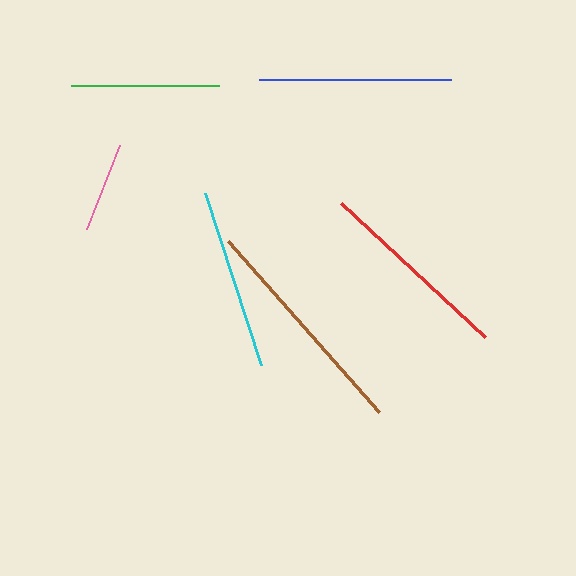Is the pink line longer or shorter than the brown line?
The brown line is longer than the pink line.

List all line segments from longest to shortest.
From longest to shortest: brown, red, blue, cyan, green, pink.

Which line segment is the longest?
The brown line is the longest at approximately 229 pixels.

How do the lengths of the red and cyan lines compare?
The red and cyan lines are approximately the same length.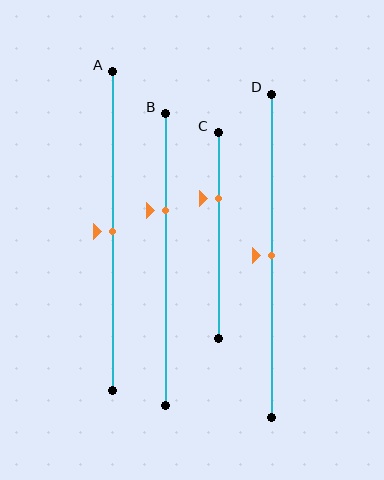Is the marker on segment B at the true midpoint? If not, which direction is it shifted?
No, the marker on segment B is shifted upward by about 17% of the segment length.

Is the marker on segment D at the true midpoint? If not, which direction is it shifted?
Yes, the marker on segment D is at the true midpoint.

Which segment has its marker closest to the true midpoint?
Segment A has its marker closest to the true midpoint.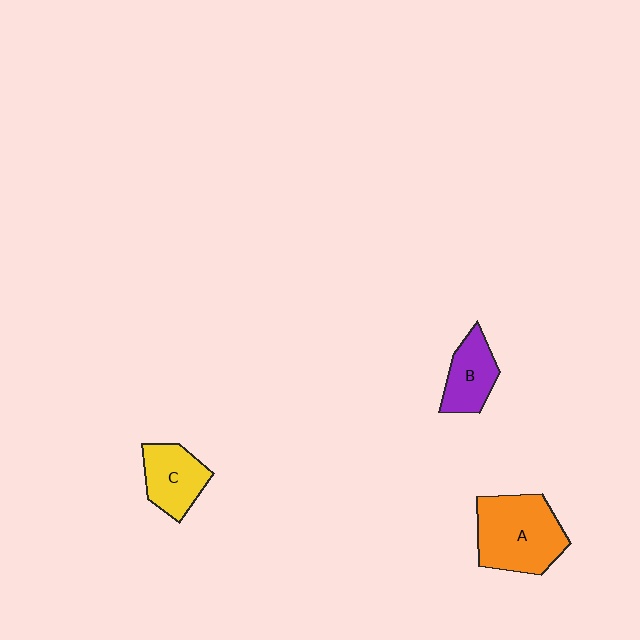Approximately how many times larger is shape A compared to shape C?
Approximately 1.6 times.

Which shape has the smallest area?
Shape B (purple).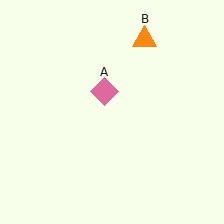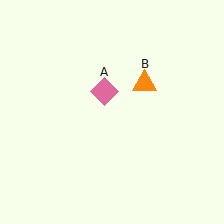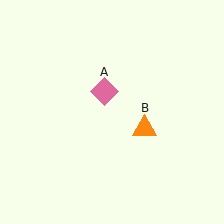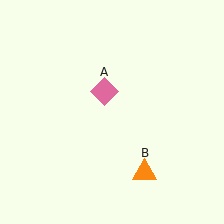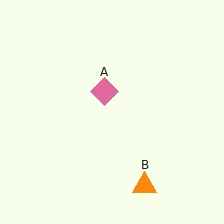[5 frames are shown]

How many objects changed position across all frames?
1 object changed position: orange triangle (object B).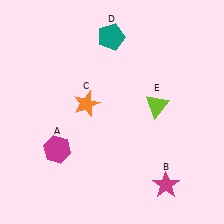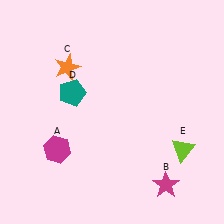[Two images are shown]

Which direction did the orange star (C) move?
The orange star (C) moved up.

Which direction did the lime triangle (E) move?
The lime triangle (E) moved down.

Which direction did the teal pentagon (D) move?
The teal pentagon (D) moved down.